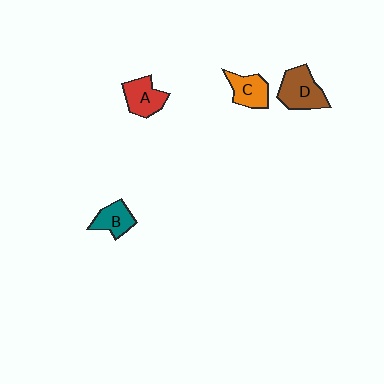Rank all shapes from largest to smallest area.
From largest to smallest: D (brown), A (red), C (orange), B (teal).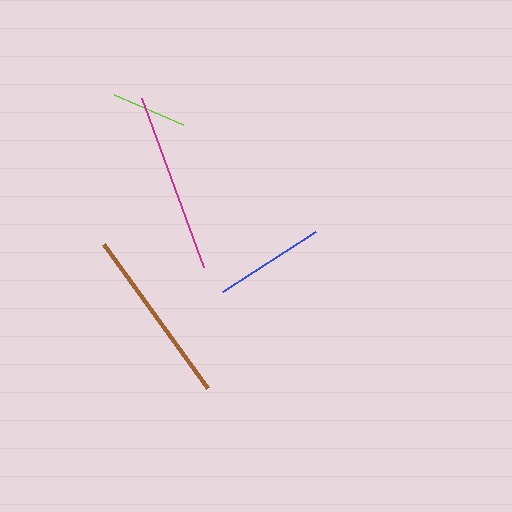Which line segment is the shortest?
The lime line is the shortest at approximately 76 pixels.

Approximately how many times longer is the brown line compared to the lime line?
The brown line is approximately 2.3 times the length of the lime line.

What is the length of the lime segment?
The lime segment is approximately 76 pixels long.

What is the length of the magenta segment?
The magenta segment is approximately 180 pixels long.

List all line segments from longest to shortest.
From longest to shortest: magenta, brown, blue, lime.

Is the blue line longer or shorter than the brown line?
The brown line is longer than the blue line.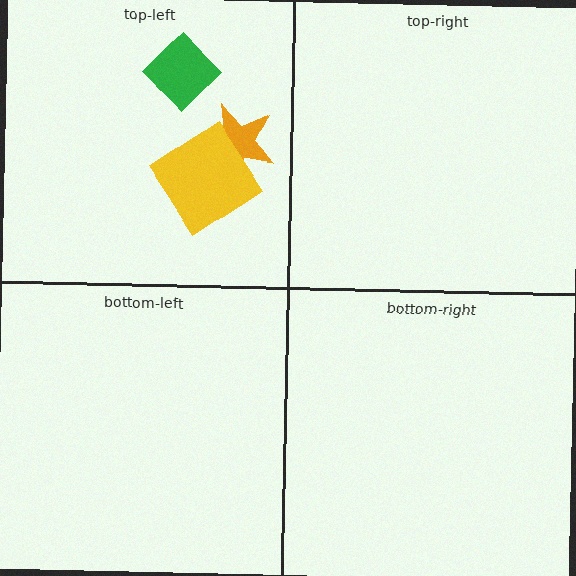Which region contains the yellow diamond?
The top-left region.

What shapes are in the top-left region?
The green diamond, the orange star, the yellow diamond.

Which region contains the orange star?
The top-left region.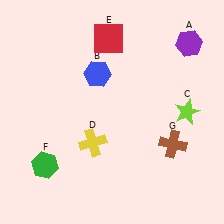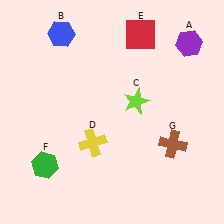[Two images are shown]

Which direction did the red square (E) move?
The red square (E) moved right.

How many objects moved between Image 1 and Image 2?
3 objects moved between the two images.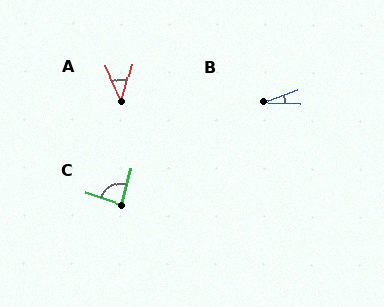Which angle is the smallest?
B, at approximately 21 degrees.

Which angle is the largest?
C, at approximately 86 degrees.